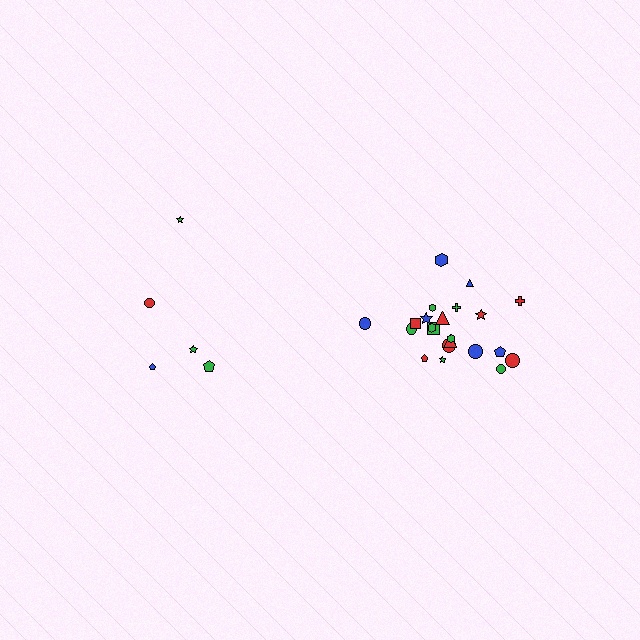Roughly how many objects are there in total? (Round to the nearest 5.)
Roughly 25 objects in total.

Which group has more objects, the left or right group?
The right group.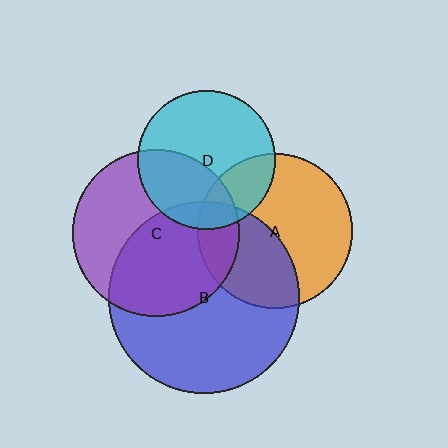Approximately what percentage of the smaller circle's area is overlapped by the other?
Approximately 10%.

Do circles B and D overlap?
Yes.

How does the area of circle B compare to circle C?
Approximately 1.3 times.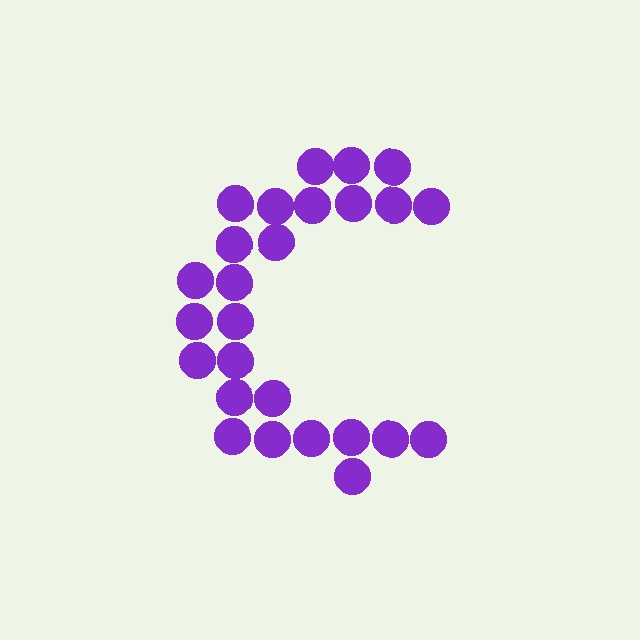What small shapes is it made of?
It is made of small circles.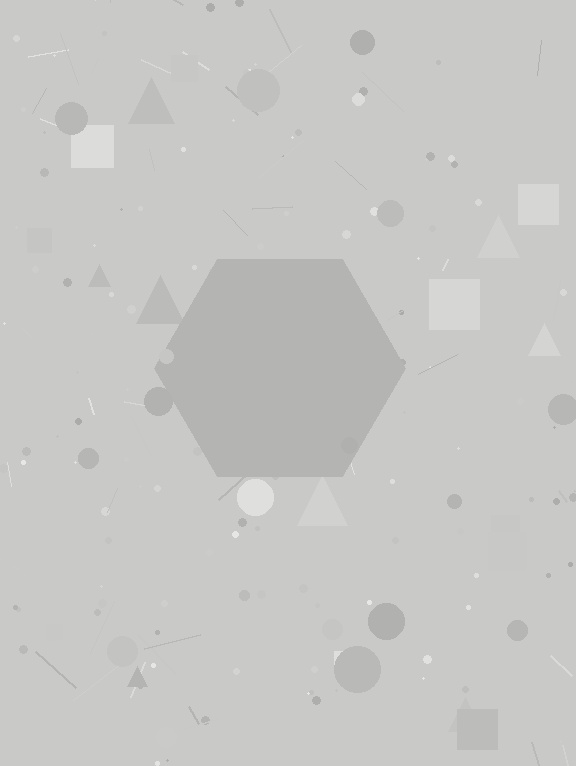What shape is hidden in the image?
A hexagon is hidden in the image.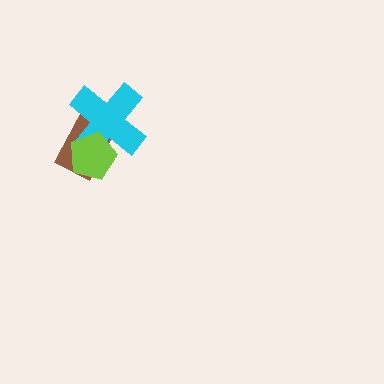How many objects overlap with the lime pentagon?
2 objects overlap with the lime pentagon.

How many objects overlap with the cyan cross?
2 objects overlap with the cyan cross.